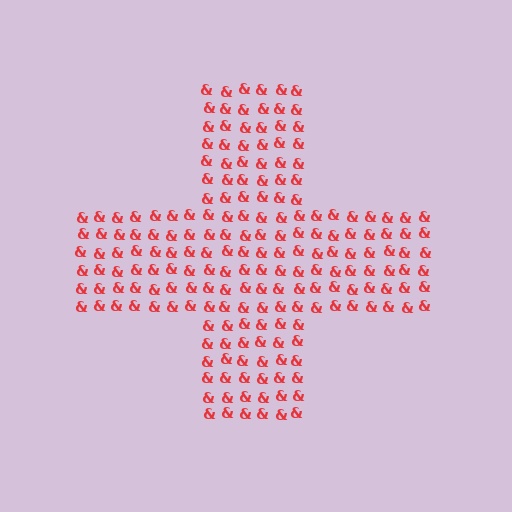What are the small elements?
The small elements are ampersands.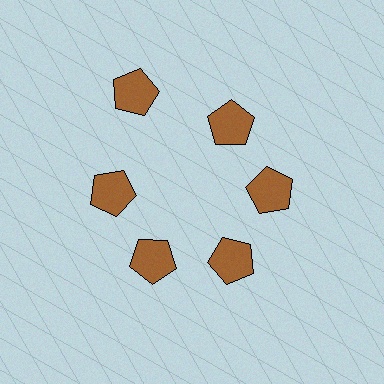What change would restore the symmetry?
The symmetry would be restored by moving it inward, back onto the ring so that all 6 pentagons sit at equal angles and equal distance from the center.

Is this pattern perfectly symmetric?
No. The 6 brown pentagons are arranged in a ring, but one element near the 11 o'clock position is pushed outward from the center, breaking the 6-fold rotational symmetry.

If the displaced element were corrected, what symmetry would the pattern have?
It would have 6-fold rotational symmetry — the pattern would map onto itself every 60 degrees.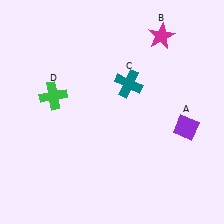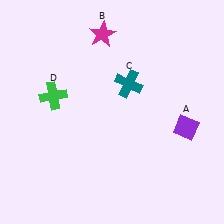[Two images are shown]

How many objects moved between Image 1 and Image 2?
1 object moved between the two images.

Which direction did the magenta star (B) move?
The magenta star (B) moved left.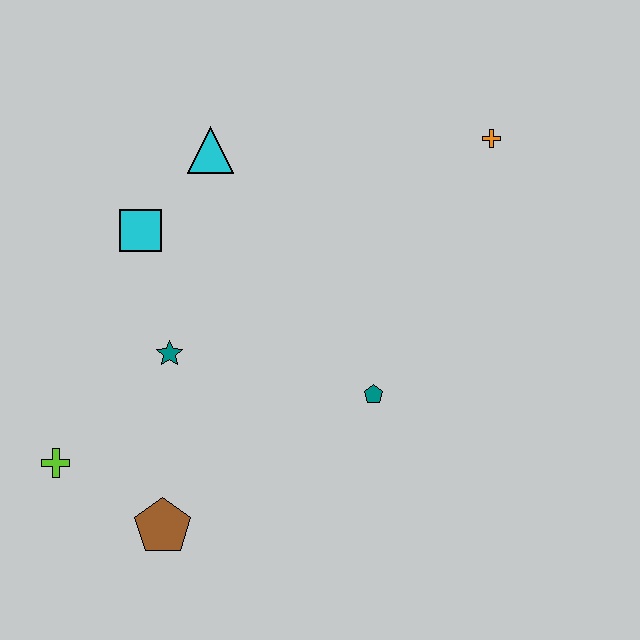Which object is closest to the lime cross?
The brown pentagon is closest to the lime cross.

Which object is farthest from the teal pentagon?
The lime cross is farthest from the teal pentagon.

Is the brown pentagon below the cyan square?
Yes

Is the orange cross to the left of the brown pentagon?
No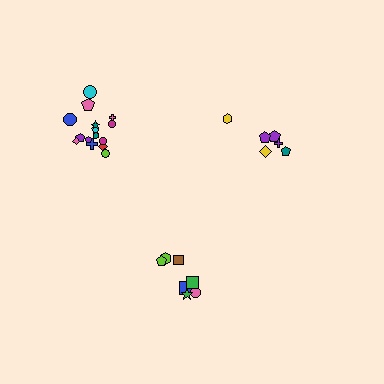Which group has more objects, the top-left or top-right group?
The top-left group.